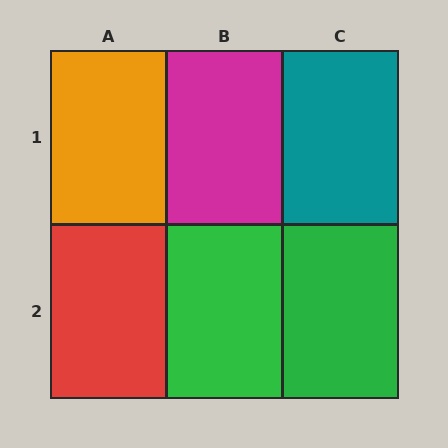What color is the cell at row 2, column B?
Green.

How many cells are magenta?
1 cell is magenta.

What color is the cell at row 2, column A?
Red.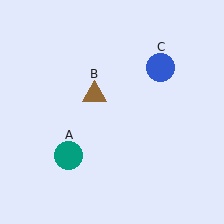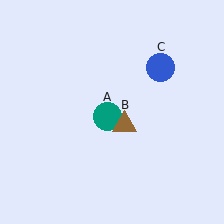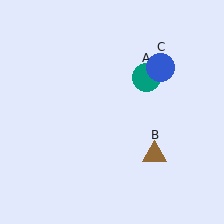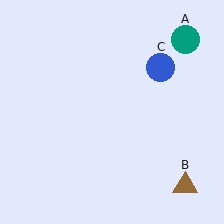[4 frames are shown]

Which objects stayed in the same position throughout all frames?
Blue circle (object C) remained stationary.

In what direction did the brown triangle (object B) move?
The brown triangle (object B) moved down and to the right.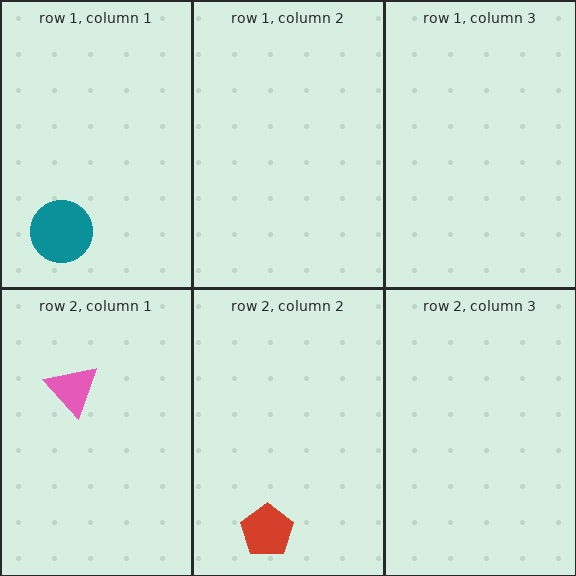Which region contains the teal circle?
The row 1, column 1 region.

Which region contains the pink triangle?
The row 2, column 1 region.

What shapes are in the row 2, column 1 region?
The pink triangle.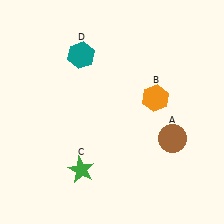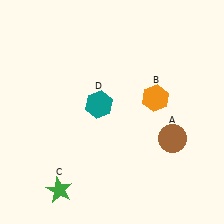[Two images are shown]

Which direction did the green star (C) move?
The green star (C) moved left.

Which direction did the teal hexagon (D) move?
The teal hexagon (D) moved down.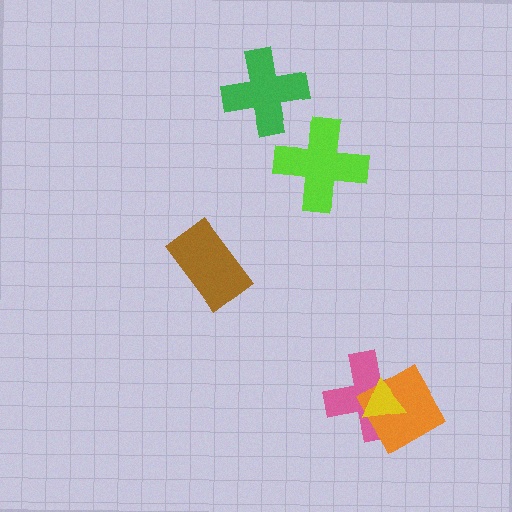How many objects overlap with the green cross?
0 objects overlap with the green cross.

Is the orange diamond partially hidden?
Yes, it is partially covered by another shape.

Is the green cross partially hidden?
No, no other shape covers it.